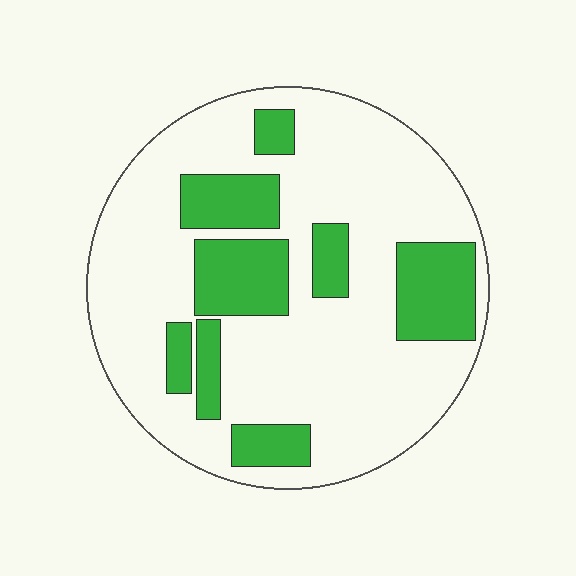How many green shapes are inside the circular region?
8.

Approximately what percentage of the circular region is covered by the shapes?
Approximately 25%.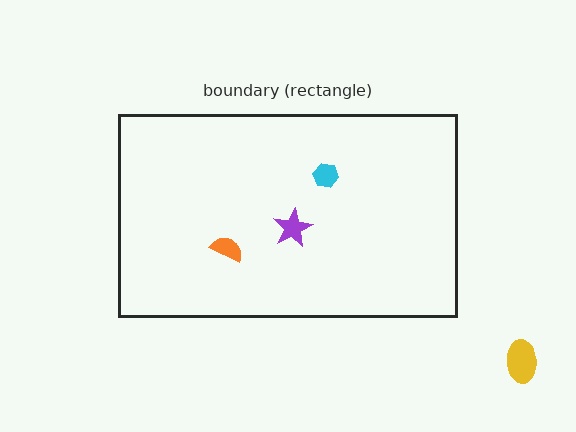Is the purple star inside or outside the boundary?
Inside.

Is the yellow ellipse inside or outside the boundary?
Outside.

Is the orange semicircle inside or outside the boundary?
Inside.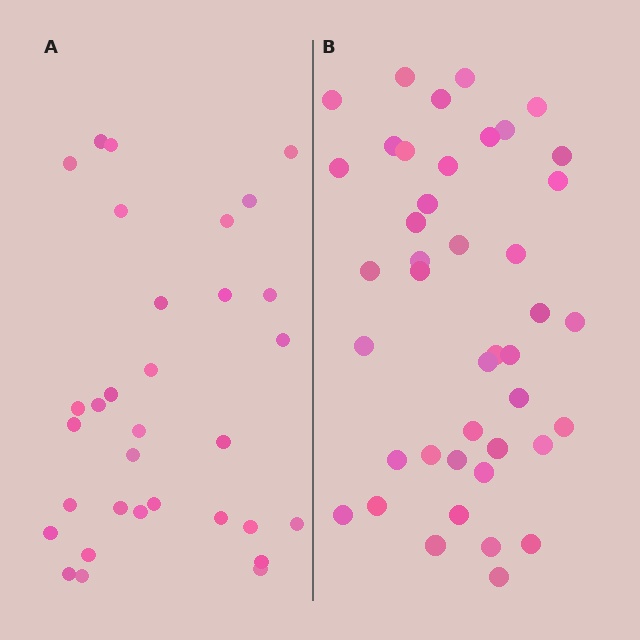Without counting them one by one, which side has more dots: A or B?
Region B (the right region) has more dots.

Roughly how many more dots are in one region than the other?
Region B has roughly 10 or so more dots than region A.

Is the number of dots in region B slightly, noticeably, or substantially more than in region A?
Region B has noticeably more, but not dramatically so. The ratio is roughly 1.3 to 1.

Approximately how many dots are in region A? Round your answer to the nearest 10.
About 30 dots. (The exact count is 32, which rounds to 30.)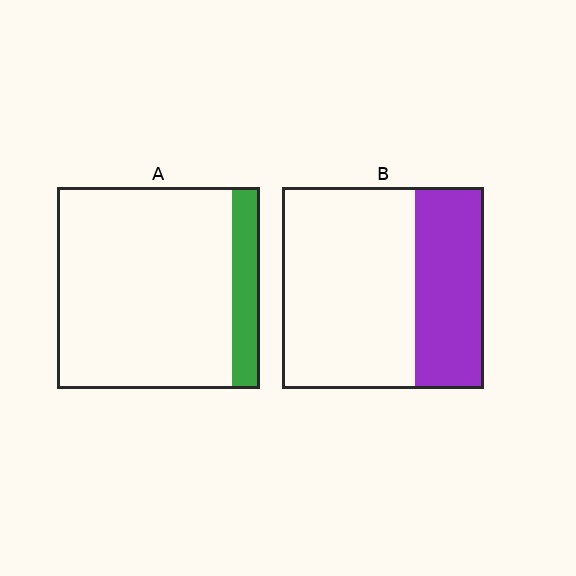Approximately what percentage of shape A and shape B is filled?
A is approximately 15% and B is approximately 35%.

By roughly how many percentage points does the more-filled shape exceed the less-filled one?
By roughly 20 percentage points (B over A).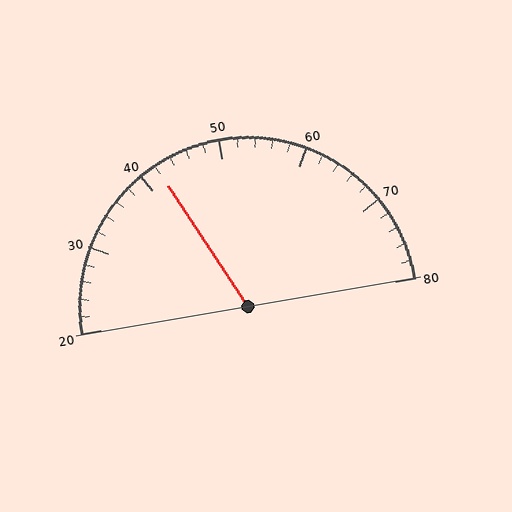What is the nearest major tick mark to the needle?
The nearest major tick mark is 40.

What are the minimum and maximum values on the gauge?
The gauge ranges from 20 to 80.